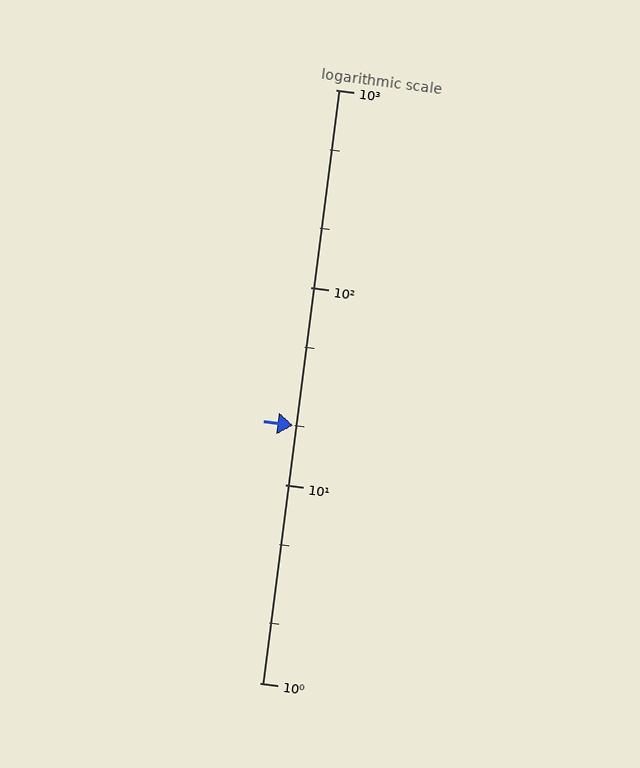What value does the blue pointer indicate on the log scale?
The pointer indicates approximately 20.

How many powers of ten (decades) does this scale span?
The scale spans 3 decades, from 1 to 1000.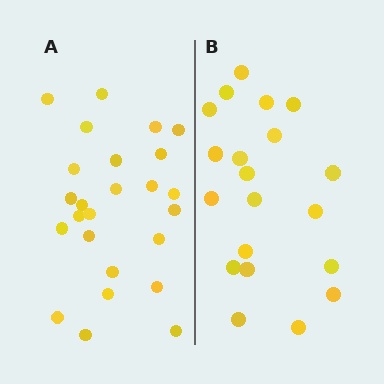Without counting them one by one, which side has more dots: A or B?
Region A (the left region) has more dots.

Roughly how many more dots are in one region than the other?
Region A has about 5 more dots than region B.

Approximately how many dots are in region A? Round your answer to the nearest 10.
About 20 dots. (The exact count is 25, which rounds to 20.)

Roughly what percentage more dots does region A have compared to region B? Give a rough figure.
About 25% more.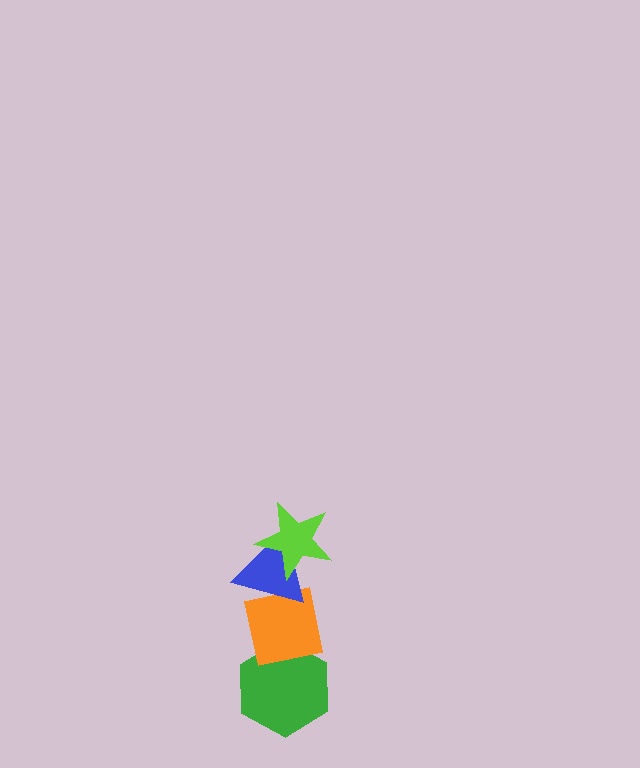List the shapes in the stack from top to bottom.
From top to bottom: the lime star, the blue triangle, the orange square, the green hexagon.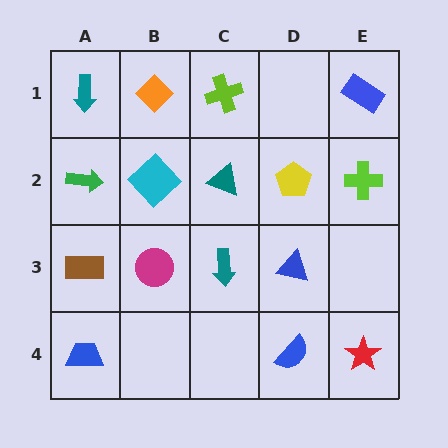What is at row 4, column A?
A blue trapezoid.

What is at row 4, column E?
A red star.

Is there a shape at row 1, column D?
No, that cell is empty.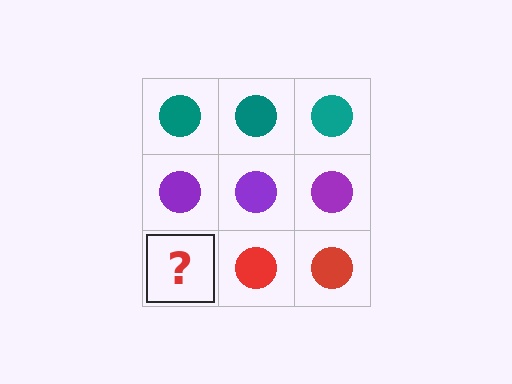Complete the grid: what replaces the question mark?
The question mark should be replaced with a red circle.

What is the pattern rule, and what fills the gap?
The rule is that each row has a consistent color. The gap should be filled with a red circle.